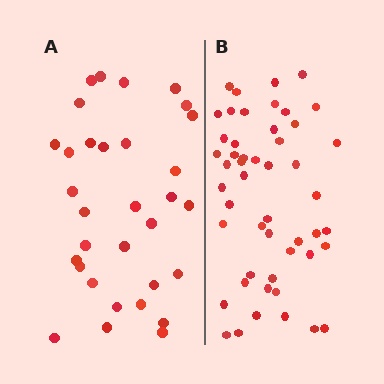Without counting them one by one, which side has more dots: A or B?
Region B (the right region) has more dots.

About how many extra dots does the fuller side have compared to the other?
Region B has approximately 20 more dots than region A.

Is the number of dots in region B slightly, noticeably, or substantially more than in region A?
Region B has substantially more. The ratio is roughly 1.6 to 1.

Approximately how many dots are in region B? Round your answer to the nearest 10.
About 50 dots.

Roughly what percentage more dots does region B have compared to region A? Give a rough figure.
About 55% more.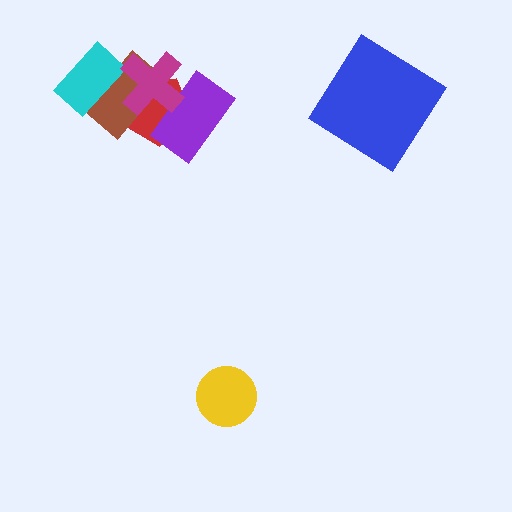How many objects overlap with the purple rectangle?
2 objects overlap with the purple rectangle.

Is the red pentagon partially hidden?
Yes, it is partially covered by another shape.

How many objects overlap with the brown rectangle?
3 objects overlap with the brown rectangle.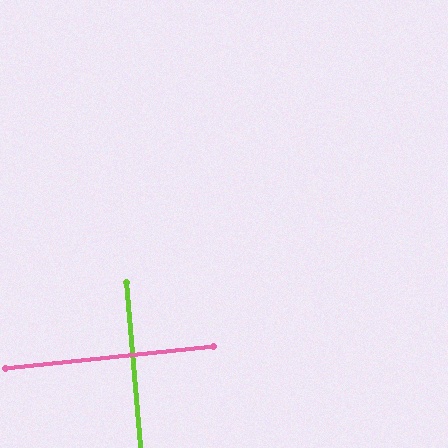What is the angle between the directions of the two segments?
Approximately 89 degrees.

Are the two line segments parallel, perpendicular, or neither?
Perpendicular — they meet at approximately 89°.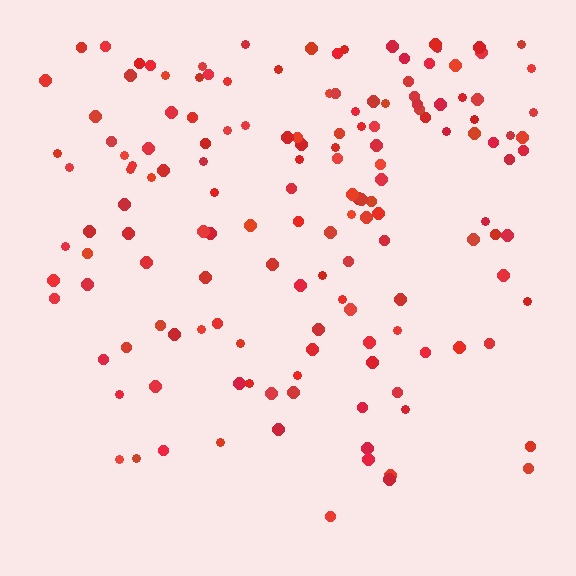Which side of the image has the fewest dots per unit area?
The bottom.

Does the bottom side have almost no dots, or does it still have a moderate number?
Still a moderate number, just noticeably fewer than the top.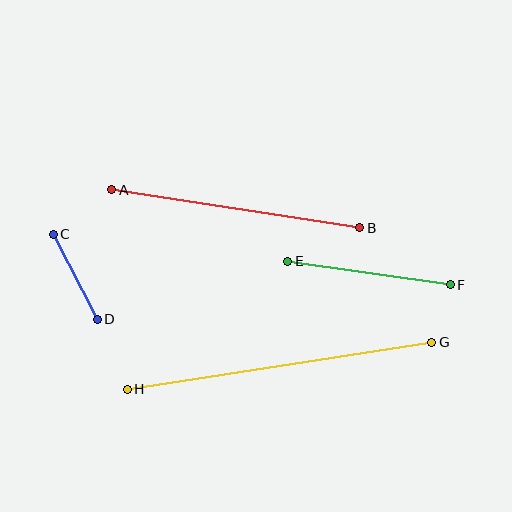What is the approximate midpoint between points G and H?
The midpoint is at approximately (280, 366) pixels.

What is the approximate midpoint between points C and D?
The midpoint is at approximately (75, 277) pixels.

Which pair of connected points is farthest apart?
Points G and H are farthest apart.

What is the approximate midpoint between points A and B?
The midpoint is at approximately (236, 209) pixels.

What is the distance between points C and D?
The distance is approximately 96 pixels.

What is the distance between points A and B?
The distance is approximately 251 pixels.